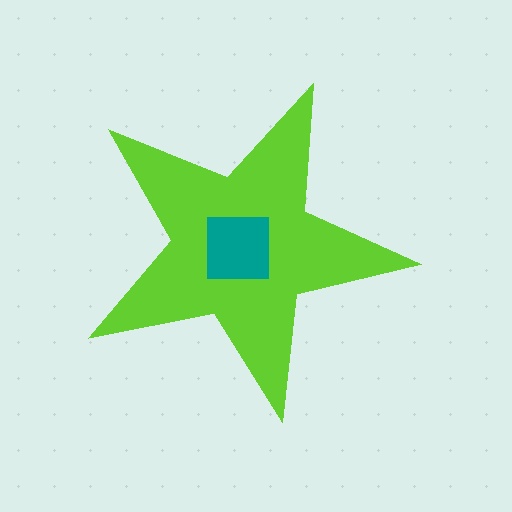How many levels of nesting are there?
2.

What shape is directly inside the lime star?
The teal square.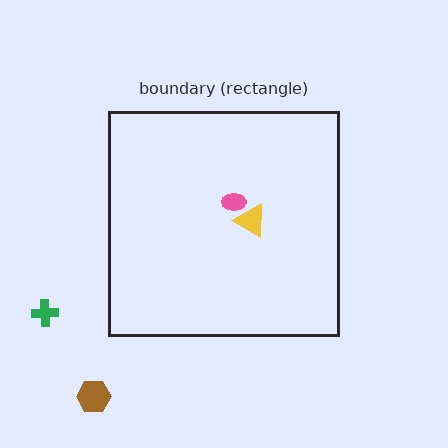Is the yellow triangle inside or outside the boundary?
Inside.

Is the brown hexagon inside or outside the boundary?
Outside.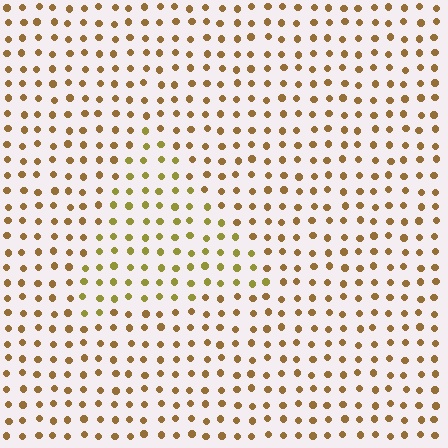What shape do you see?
I see a triangle.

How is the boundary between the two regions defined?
The boundary is defined purely by a slight shift in hue (about 25 degrees). Spacing, size, and orientation are identical on both sides.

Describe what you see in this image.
The image is filled with small brown elements in a uniform arrangement. A triangle-shaped region is visible where the elements are tinted to a slightly different hue, forming a subtle color boundary.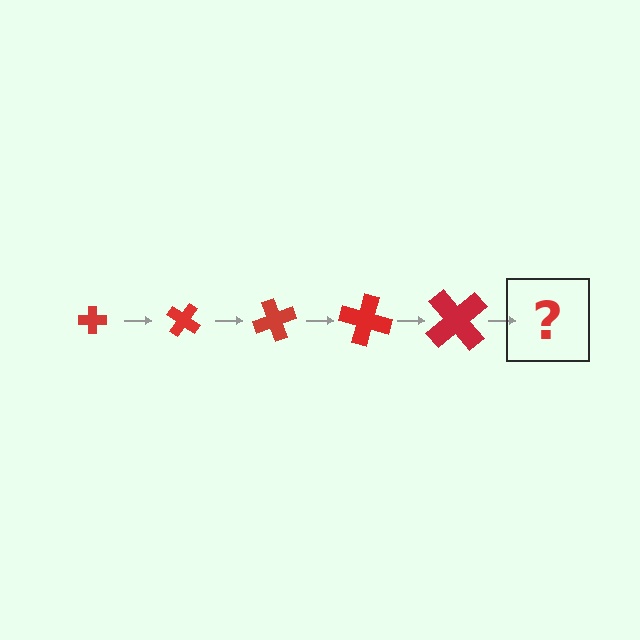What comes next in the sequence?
The next element should be a cross, larger than the previous one and rotated 175 degrees from the start.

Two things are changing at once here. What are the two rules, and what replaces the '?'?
The two rules are that the cross grows larger each step and it rotates 35 degrees each step. The '?' should be a cross, larger than the previous one and rotated 175 degrees from the start.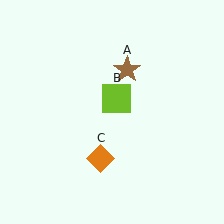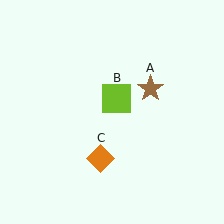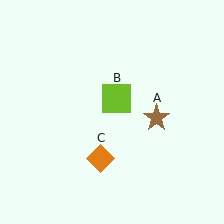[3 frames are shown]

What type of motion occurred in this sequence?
The brown star (object A) rotated clockwise around the center of the scene.